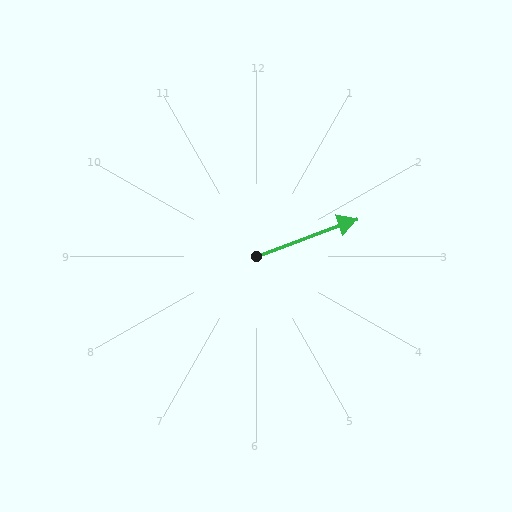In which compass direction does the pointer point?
East.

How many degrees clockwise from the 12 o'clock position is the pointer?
Approximately 69 degrees.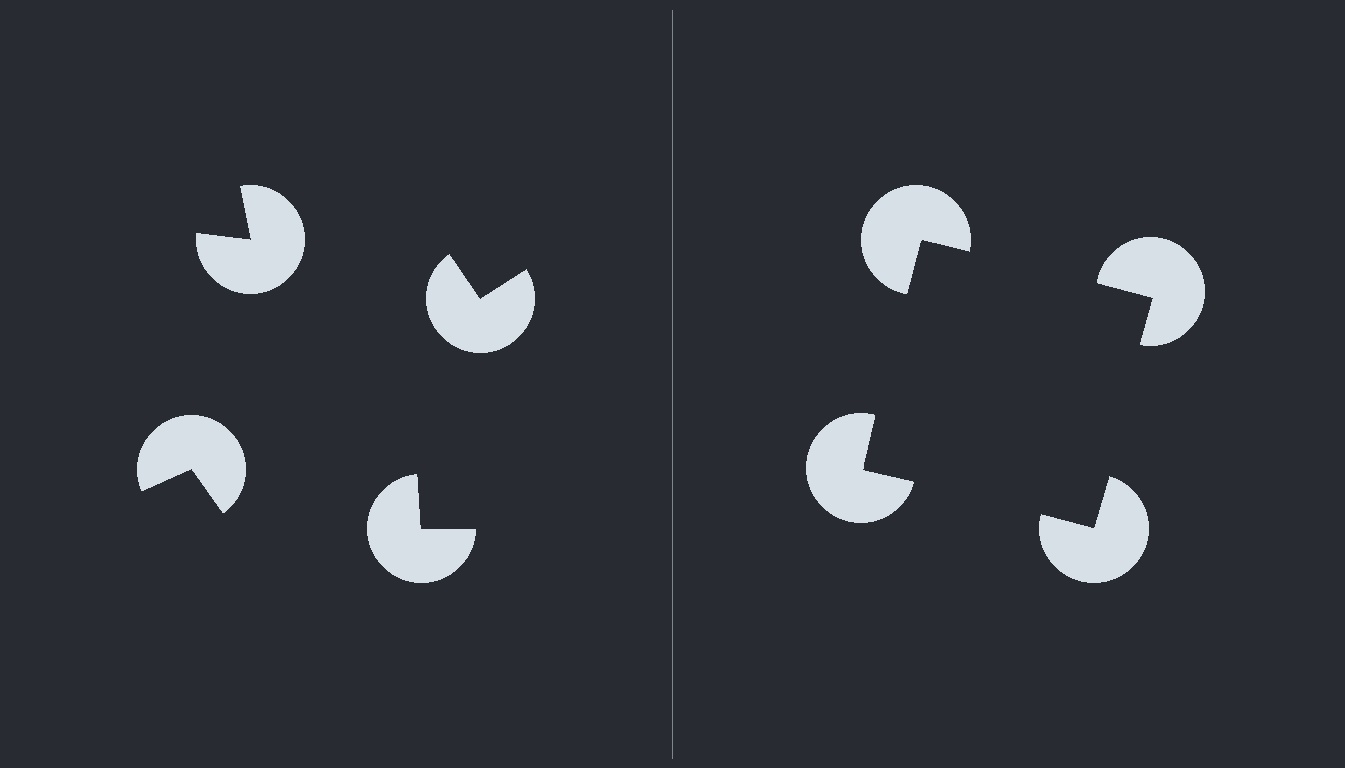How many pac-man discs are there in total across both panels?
8 — 4 on each side.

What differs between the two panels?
The pac-man discs are positioned identically on both sides; only the wedge orientations differ. On the right they align to a square; on the left they are misaligned.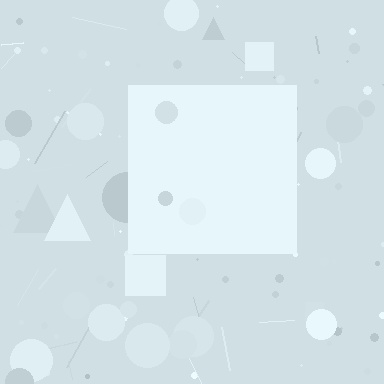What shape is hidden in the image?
A square is hidden in the image.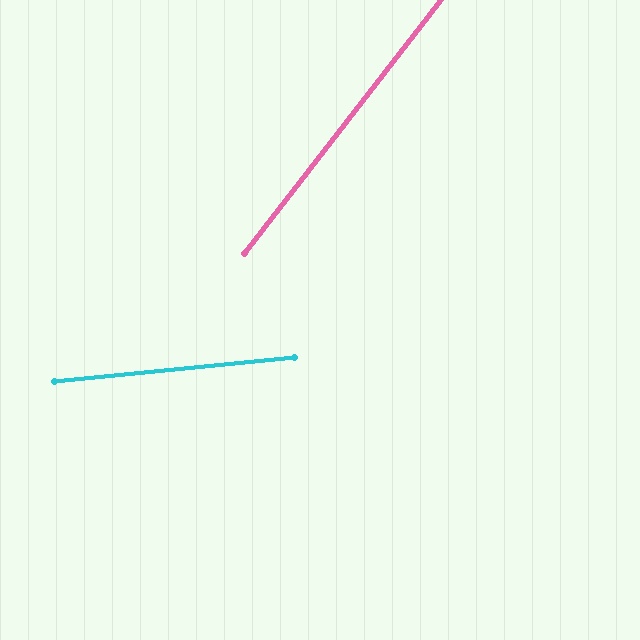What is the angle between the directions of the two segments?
Approximately 46 degrees.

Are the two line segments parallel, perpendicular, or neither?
Neither parallel nor perpendicular — they differ by about 46°.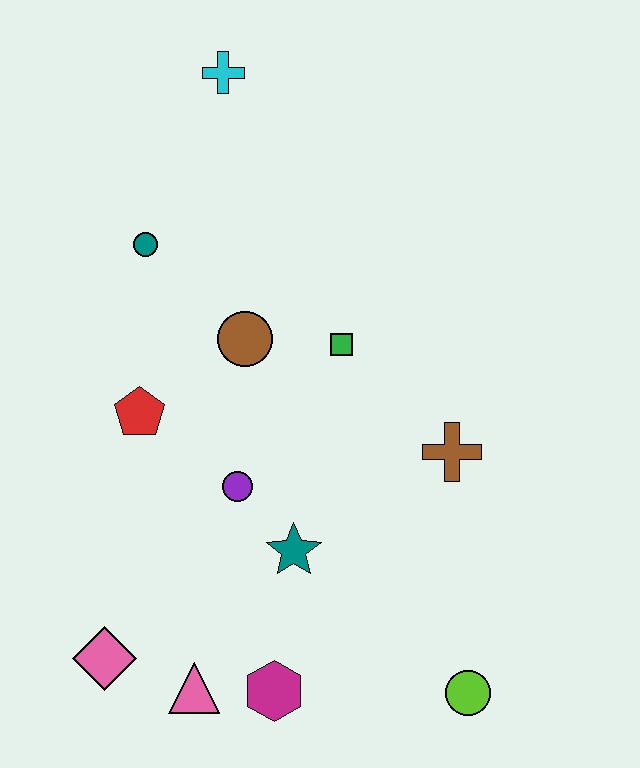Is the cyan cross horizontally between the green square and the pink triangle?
Yes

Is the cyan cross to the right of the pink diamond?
Yes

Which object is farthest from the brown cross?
The cyan cross is farthest from the brown cross.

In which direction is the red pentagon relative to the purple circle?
The red pentagon is to the left of the purple circle.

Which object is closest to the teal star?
The purple circle is closest to the teal star.